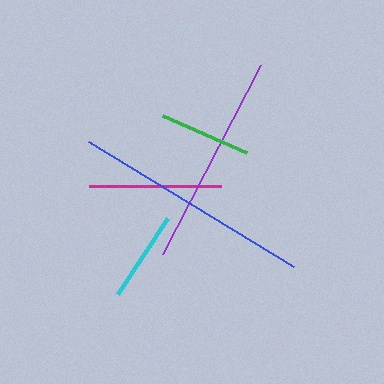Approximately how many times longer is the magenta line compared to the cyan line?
The magenta line is approximately 1.4 times the length of the cyan line.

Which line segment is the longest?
The blue line is the longest at approximately 240 pixels.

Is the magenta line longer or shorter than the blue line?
The blue line is longer than the magenta line.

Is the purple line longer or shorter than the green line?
The purple line is longer than the green line.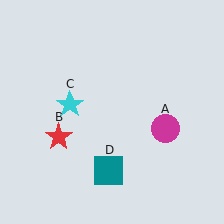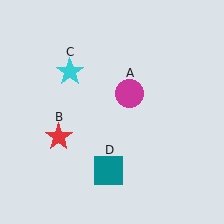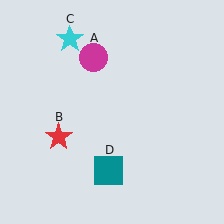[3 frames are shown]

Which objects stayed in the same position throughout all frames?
Red star (object B) and teal square (object D) remained stationary.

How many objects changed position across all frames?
2 objects changed position: magenta circle (object A), cyan star (object C).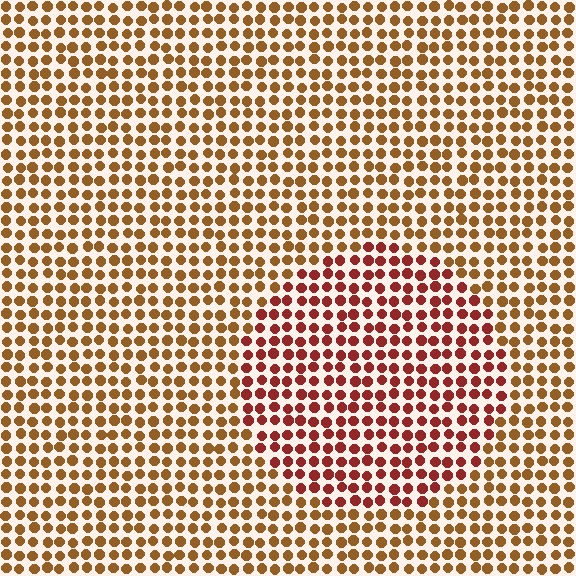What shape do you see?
I see a circle.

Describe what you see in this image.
The image is filled with small brown elements in a uniform arrangement. A circle-shaped region is visible where the elements are tinted to a slightly different hue, forming a subtle color boundary.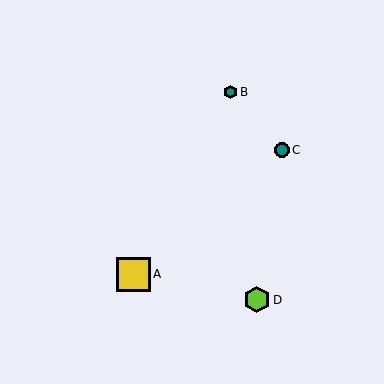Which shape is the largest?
The yellow square (labeled A) is the largest.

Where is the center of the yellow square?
The center of the yellow square is at (133, 274).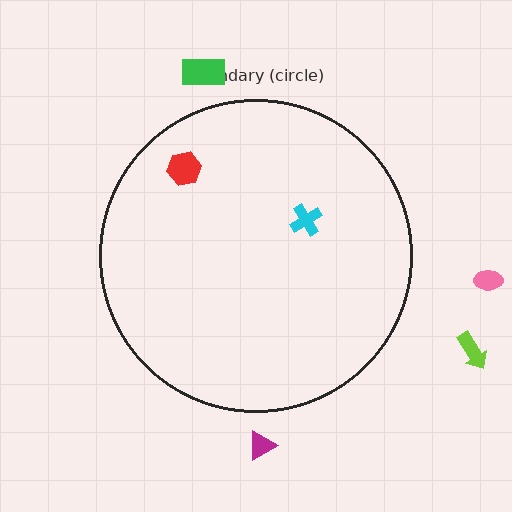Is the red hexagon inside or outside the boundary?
Inside.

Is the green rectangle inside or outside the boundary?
Outside.